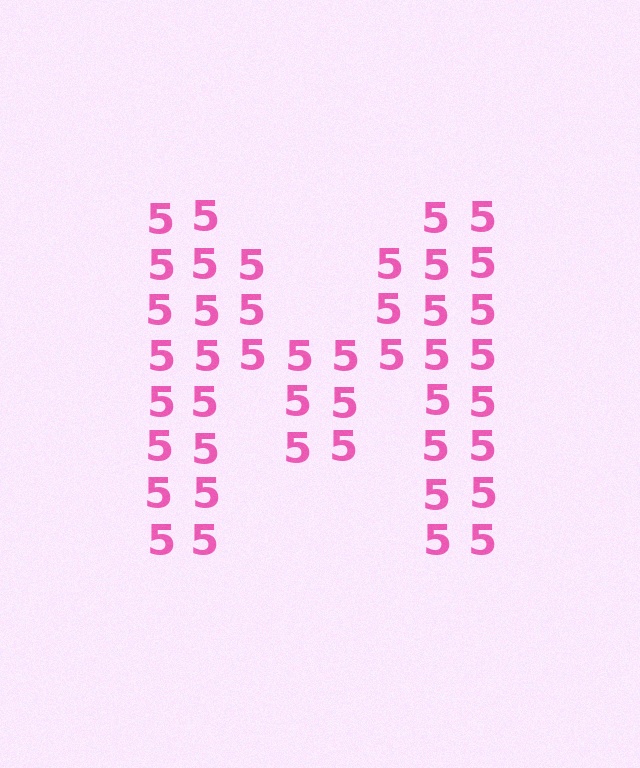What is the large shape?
The large shape is the letter M.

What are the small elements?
The small elements are digit 5's.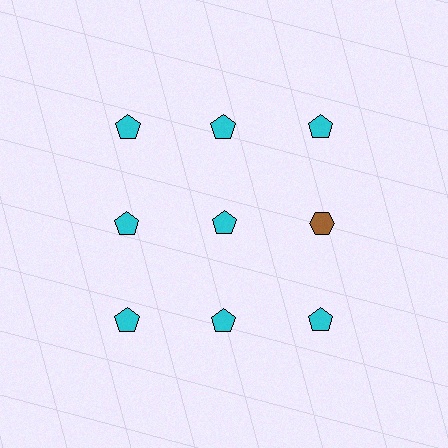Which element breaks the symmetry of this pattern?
The brown hexagon in the second row, center column breaks the symmetry. All other shapes are cyan pentagons.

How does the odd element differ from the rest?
It differs in both color (brown instead of cyan) and shape (hexagon instead of pentagon).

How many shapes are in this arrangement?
There are 9 shapes arranged in a grid pattern.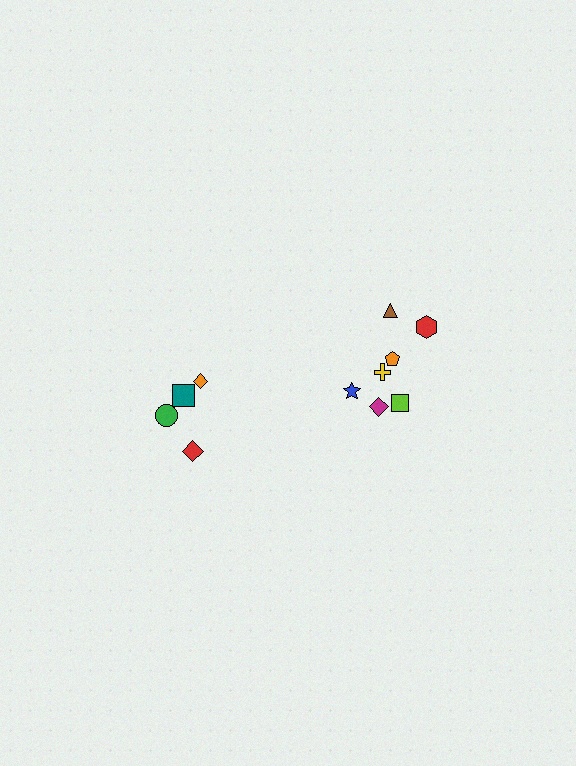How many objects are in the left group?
There are 4 objects.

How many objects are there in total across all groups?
There are 11 objects.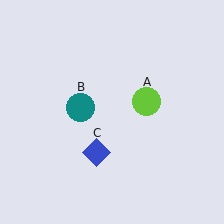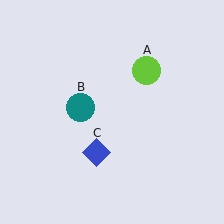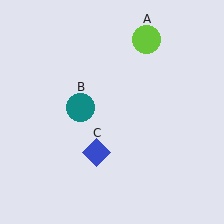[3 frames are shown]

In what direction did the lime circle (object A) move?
The lime circle (object A) moved up.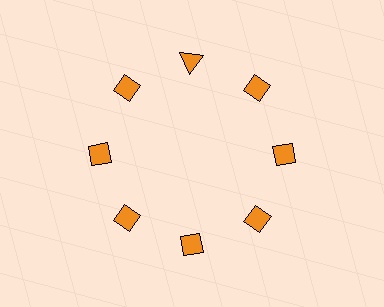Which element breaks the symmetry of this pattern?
The orange triangle at roughly the 12 o'clock position breaks the symmetry. All other shapes are orange diamonds.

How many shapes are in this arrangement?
There are 8 shapes arranged in a ring pattern.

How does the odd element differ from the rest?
It has a different shape: triangle instead of diamond.